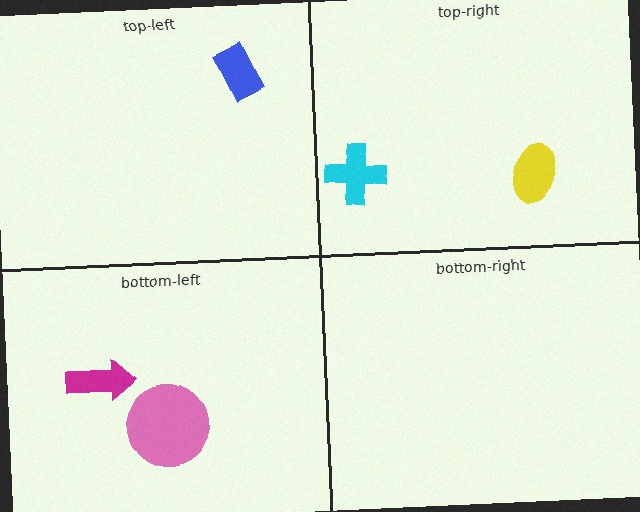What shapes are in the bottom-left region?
The pink circle, the magenta arrow.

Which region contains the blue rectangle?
The top-left region.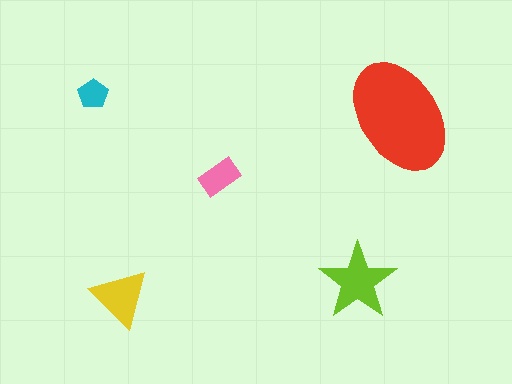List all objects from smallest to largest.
The cyan pentagon, the pink rectangle, the yellow triangle, the lime star, the red ellipse.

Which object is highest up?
The cyan pentagon is topmost.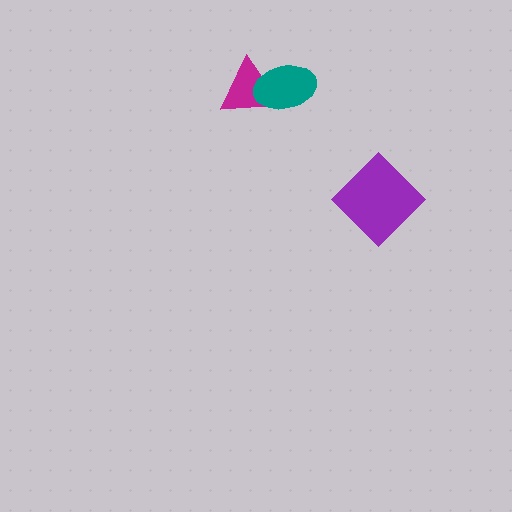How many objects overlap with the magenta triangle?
1 object overlaps with the magenta triangle.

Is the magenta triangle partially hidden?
Yes, it is partially covered by another shape.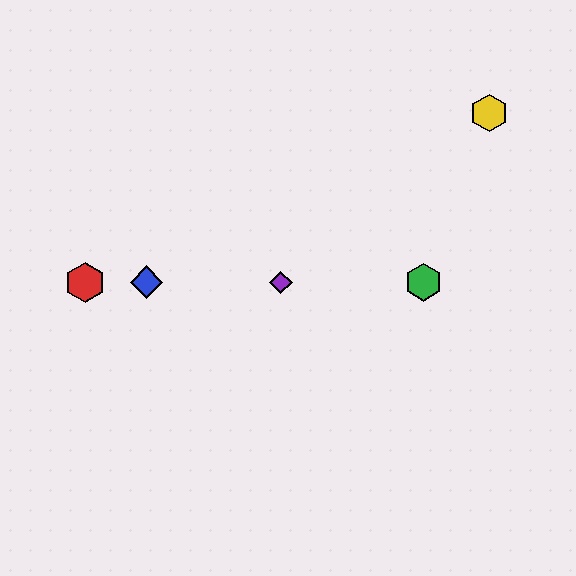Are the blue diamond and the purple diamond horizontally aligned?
Yes, both are at y≈282.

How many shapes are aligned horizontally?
4 shapes (the red hexagon, the blue diamond, the green hexagon, the purple diamond) are aligned horizontally.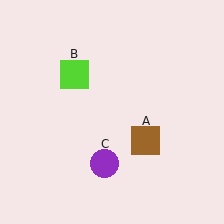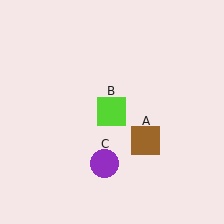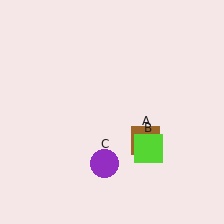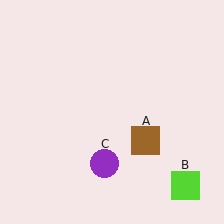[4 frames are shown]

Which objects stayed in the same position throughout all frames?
Brown square (object A) and purple circle (object C) remained stationary.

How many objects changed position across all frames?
1 object changed position: lime square (object B).